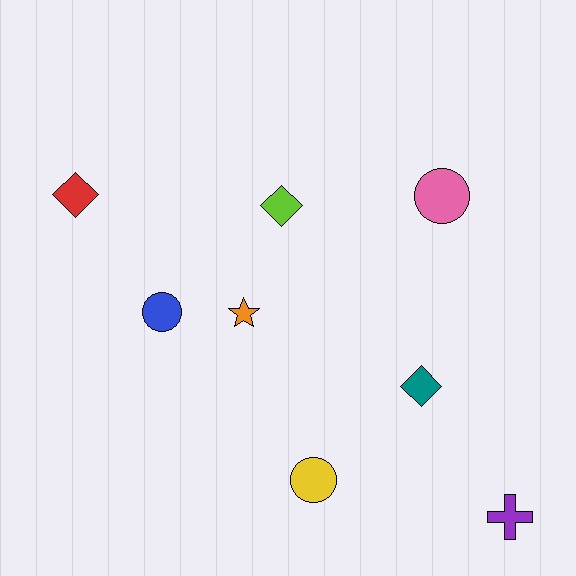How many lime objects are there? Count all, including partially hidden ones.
There is 1 lime object.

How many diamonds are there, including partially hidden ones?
There are 3 diamonds.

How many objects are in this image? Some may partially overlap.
There are 8 objects.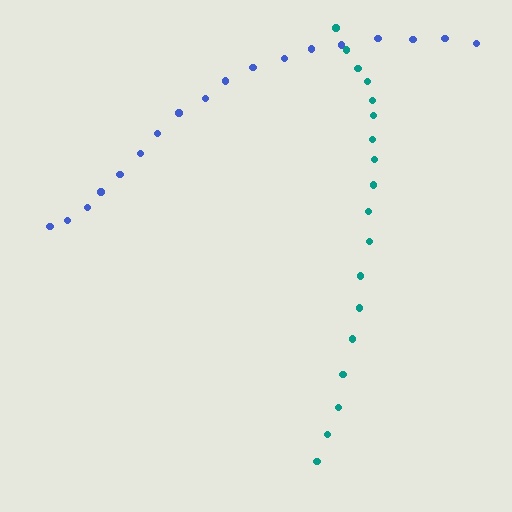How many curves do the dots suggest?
There are 2 distinct paths.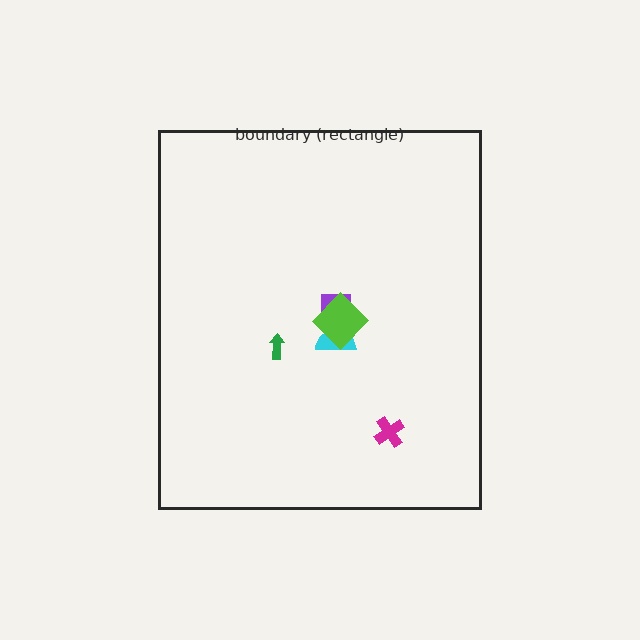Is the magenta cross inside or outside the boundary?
Inside.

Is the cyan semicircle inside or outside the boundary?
Inside.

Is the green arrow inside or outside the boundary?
Inside.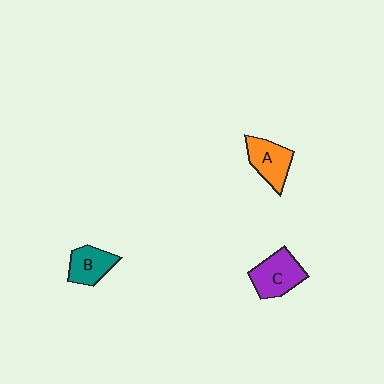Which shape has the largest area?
Shape C (purple).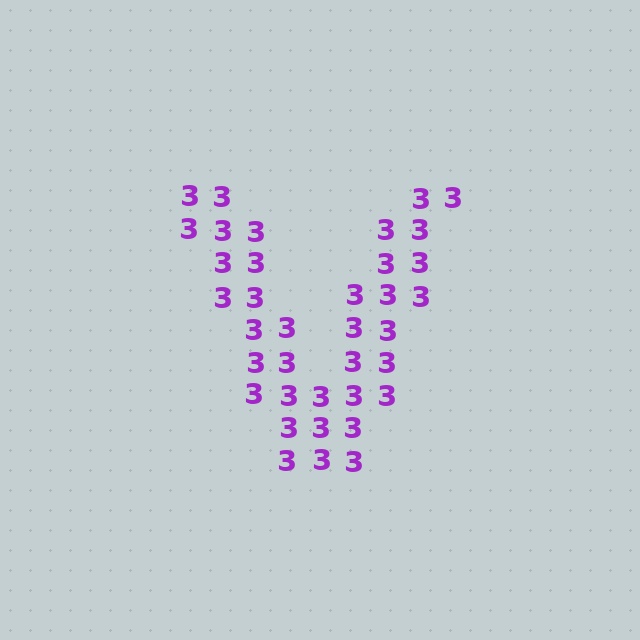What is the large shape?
The large shape is the letter V.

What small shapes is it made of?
It is made of small digit 3's.